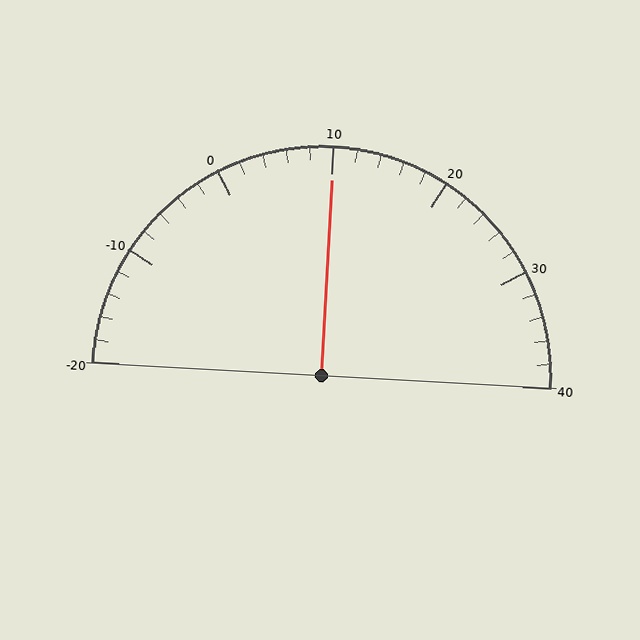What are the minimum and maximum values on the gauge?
The gauge ranges from -20 to 40.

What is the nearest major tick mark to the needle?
The nearest major tick mark is 10.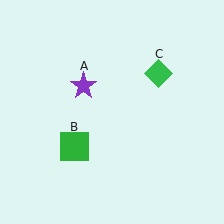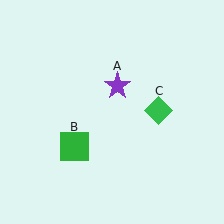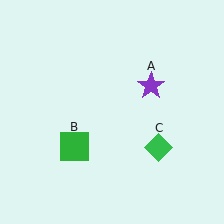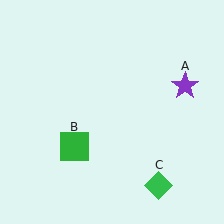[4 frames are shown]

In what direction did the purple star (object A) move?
The purple star (object A) moved right.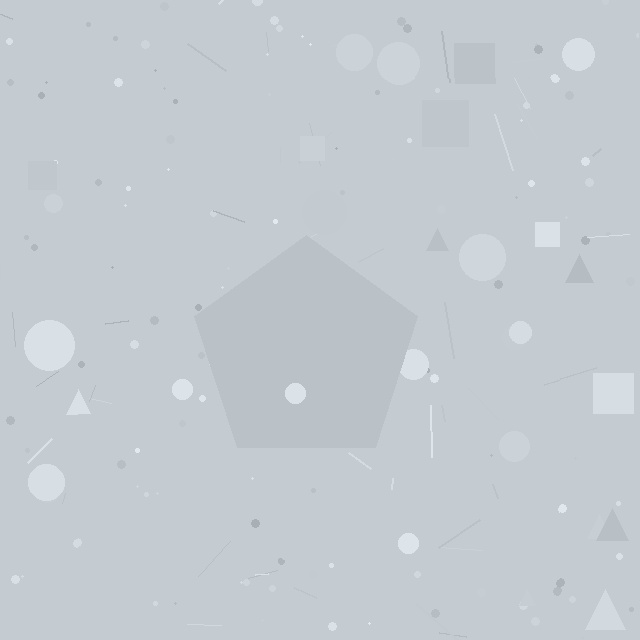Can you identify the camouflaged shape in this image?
The camouflaged shape is a pentagon.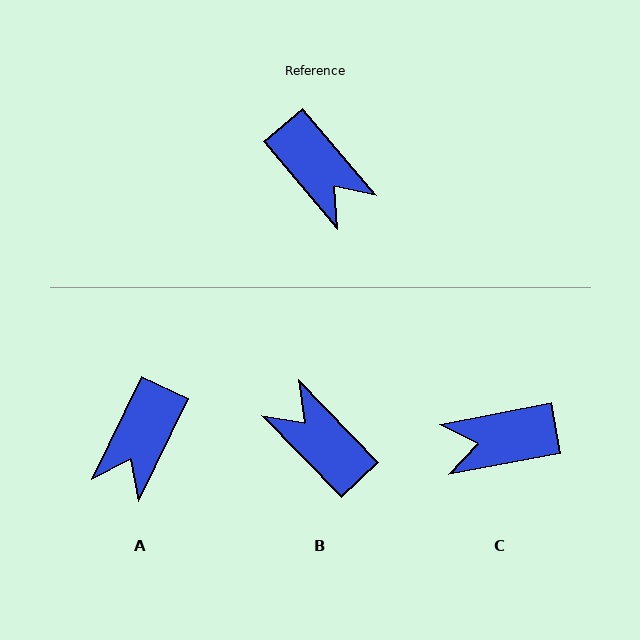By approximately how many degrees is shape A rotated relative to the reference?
Approximately 66 degrees clockwise.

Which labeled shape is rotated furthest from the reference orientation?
B, about 176 degrees away.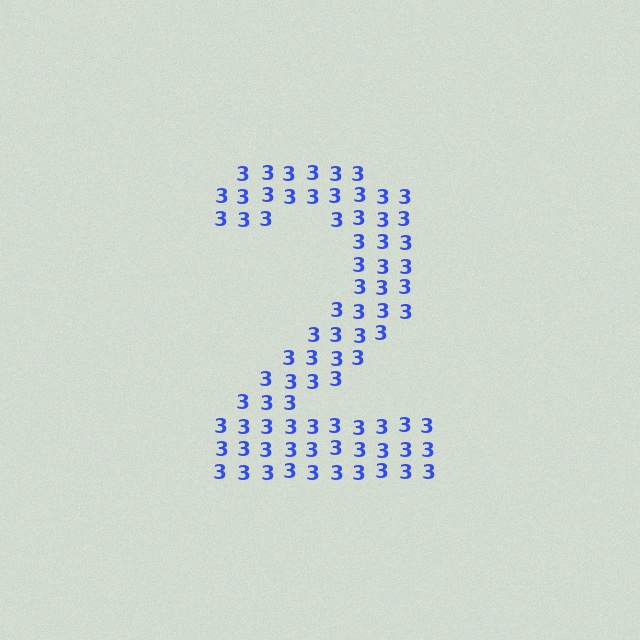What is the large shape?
The large shape is the digit 2.